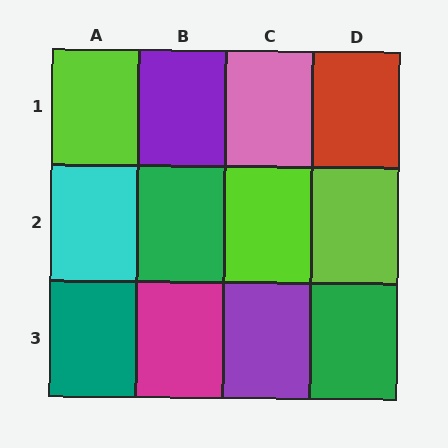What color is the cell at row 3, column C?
Purple.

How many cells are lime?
3 cells are lime.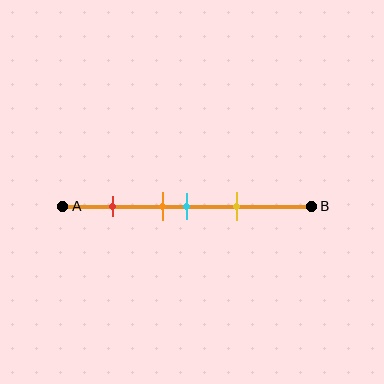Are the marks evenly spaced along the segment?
No, the marks are not evenly spaced.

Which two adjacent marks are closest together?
The orange and cyan marks are the closest adjacent pair.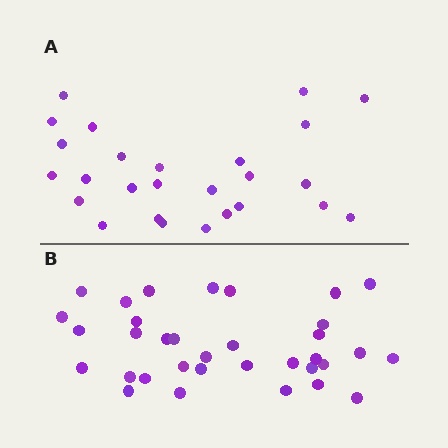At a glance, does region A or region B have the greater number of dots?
Region B (the bottom region) has more dots.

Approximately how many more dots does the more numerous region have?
Region B has roughly 8 or so more dots than region A.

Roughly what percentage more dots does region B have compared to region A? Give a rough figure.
About 30% more.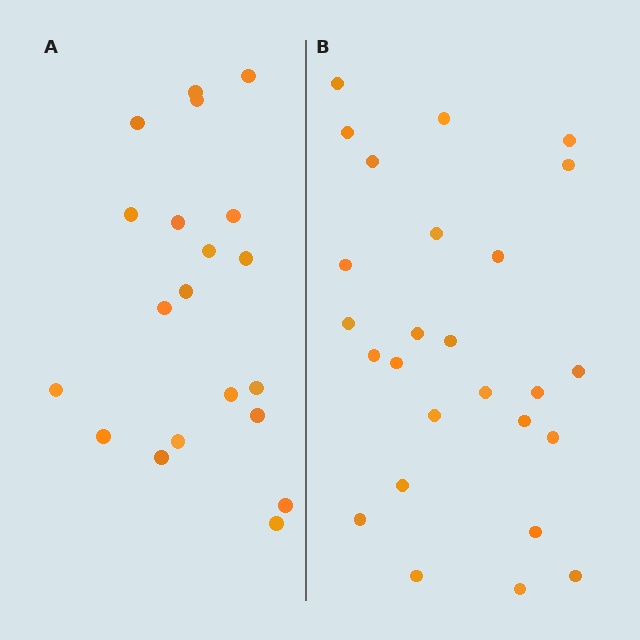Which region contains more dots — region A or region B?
Region B (the right region) has more dots.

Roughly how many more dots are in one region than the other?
Region B has about 6 more dots than region A.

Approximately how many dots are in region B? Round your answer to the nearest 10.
About 30 dots. (The exact count is 26, which rounds to 30.)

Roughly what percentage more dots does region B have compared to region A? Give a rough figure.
About 30% more.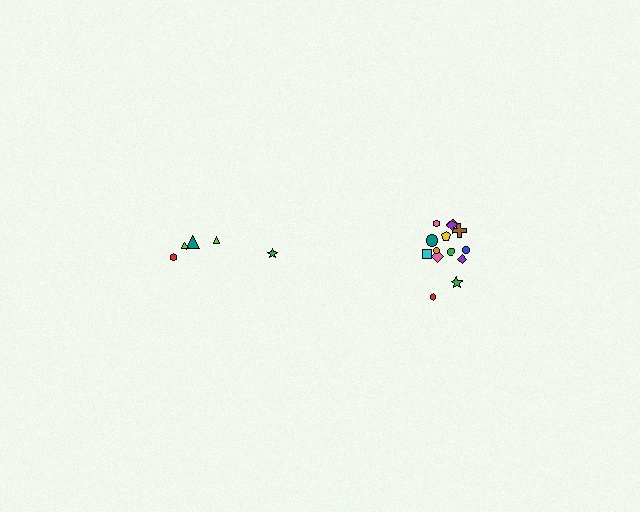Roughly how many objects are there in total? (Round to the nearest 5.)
Roughly 20 objects in total.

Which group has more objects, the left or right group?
The right group.